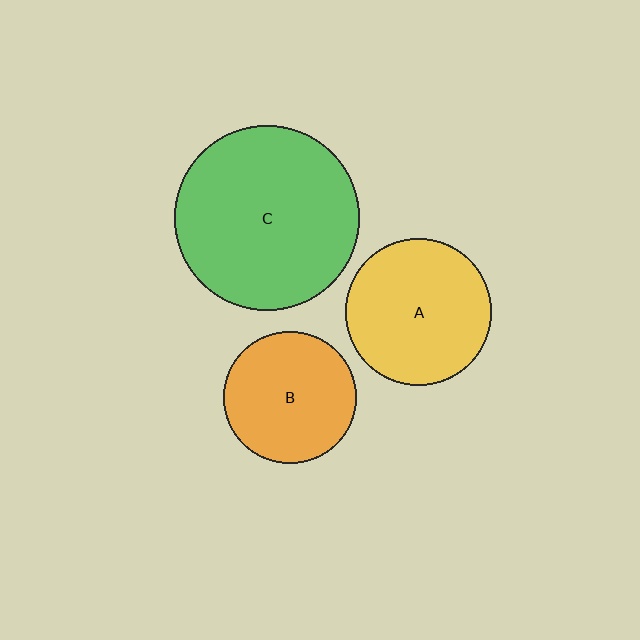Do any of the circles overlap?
No, none of the circles overlap.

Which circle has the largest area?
Circle C (green).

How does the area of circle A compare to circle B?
Approximately 1.2 times.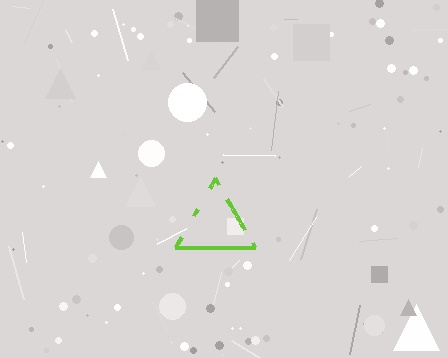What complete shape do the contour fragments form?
The contour fragments form a triangle.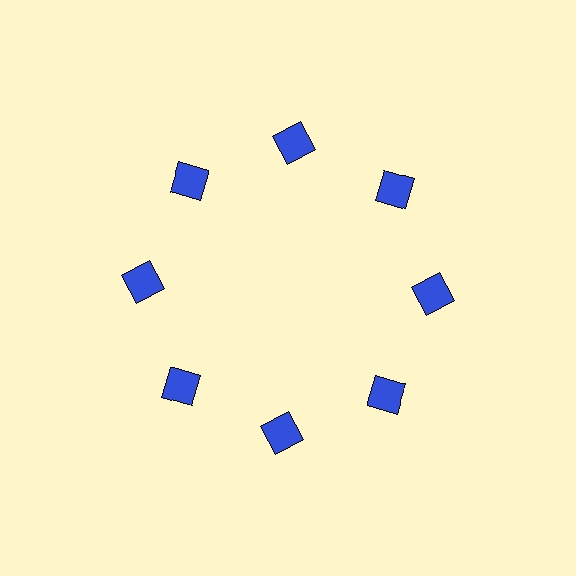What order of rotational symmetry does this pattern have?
This pattern has 8-fold rotational symmetry.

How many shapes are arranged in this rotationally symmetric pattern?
There are 8 shapes, arranged in 8 groups of 1.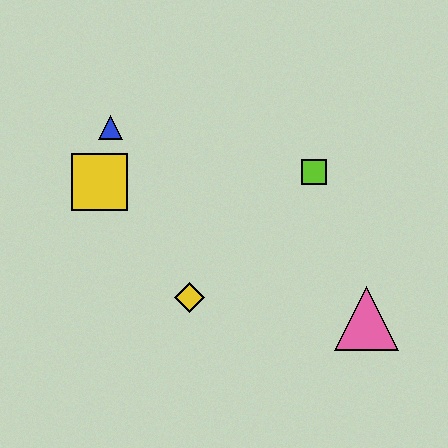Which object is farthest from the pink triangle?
The blue triangle is farthest from the pink triangle.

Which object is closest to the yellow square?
The blue triangle is closest to the yellow square.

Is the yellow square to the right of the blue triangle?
No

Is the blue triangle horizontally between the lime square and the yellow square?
Yes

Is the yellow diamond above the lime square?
No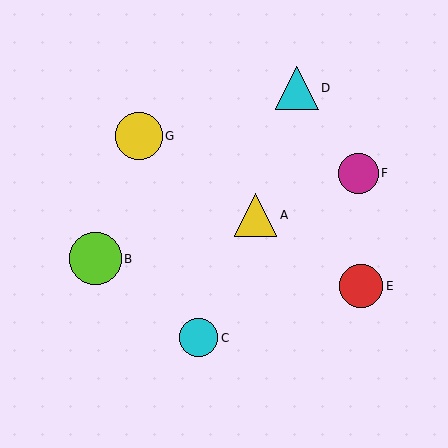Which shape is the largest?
The lime circle (labeled B) is the largest.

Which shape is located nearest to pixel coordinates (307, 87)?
The cyan triangle (labeled D) at (297, 88) is nearest to that location.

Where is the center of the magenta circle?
The center of the magenta circle is at (359, 173).